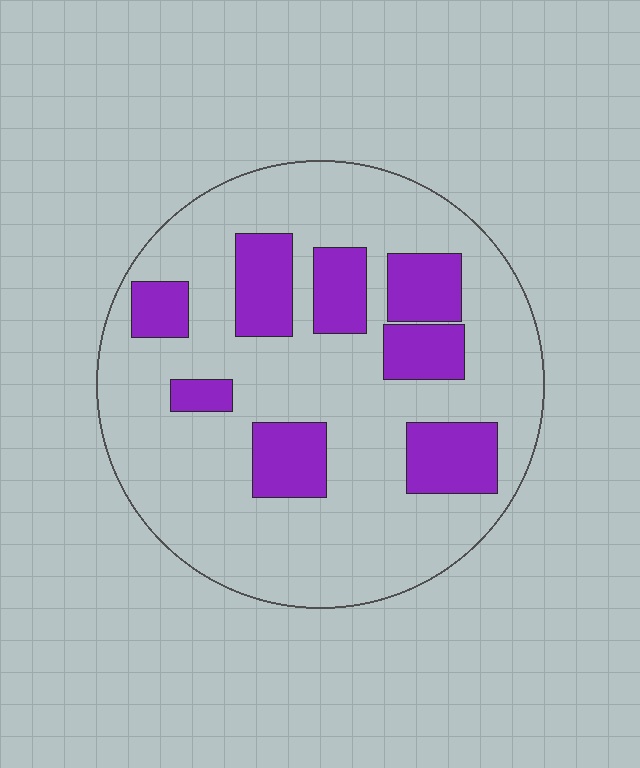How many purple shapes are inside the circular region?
8.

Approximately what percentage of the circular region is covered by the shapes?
Approximately 25%.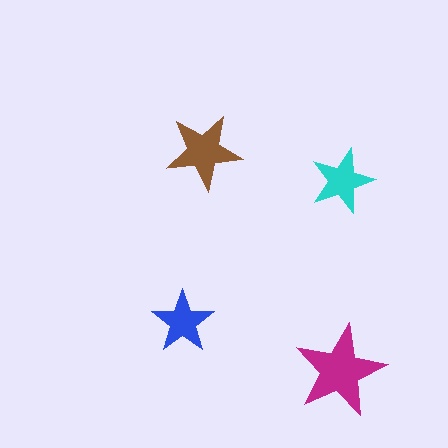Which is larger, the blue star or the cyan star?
The cyan one.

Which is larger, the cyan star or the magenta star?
The magenta one.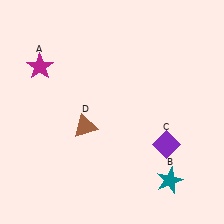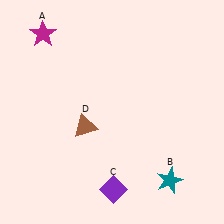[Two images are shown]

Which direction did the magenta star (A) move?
The magenta star (A) moved up.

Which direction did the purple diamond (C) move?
The purple diamond (C) moved left.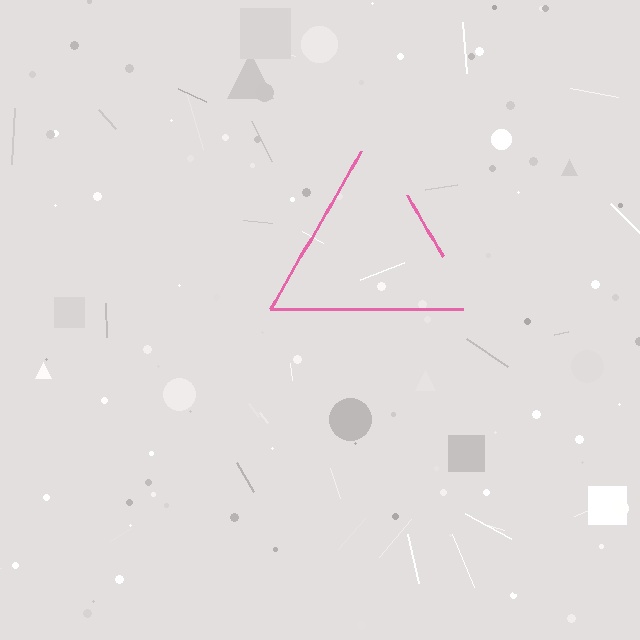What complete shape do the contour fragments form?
The contour fragments form a triangle.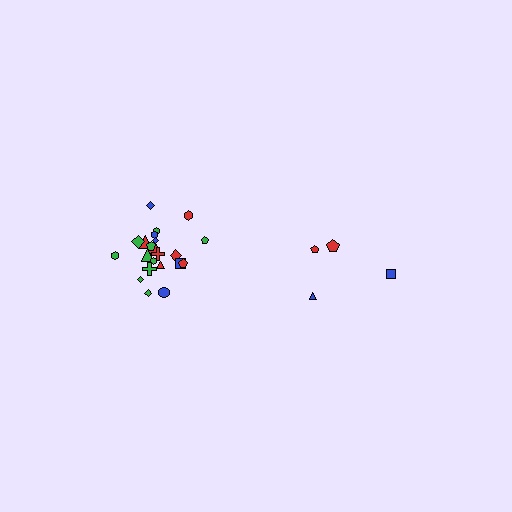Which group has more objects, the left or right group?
The left group.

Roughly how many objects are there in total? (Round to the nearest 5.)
Roughly 25 objects in total.